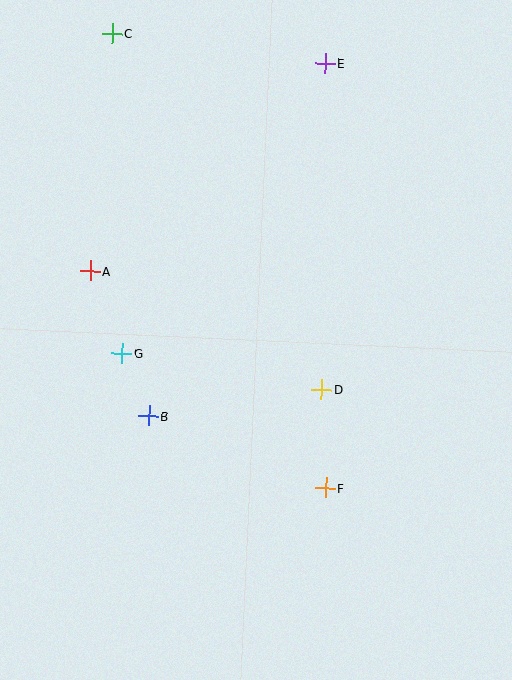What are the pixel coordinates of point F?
Point F is at (326, 488).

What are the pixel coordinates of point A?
Point A is at (90, 271).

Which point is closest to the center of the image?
Point D at (321, 389) is closest to the center.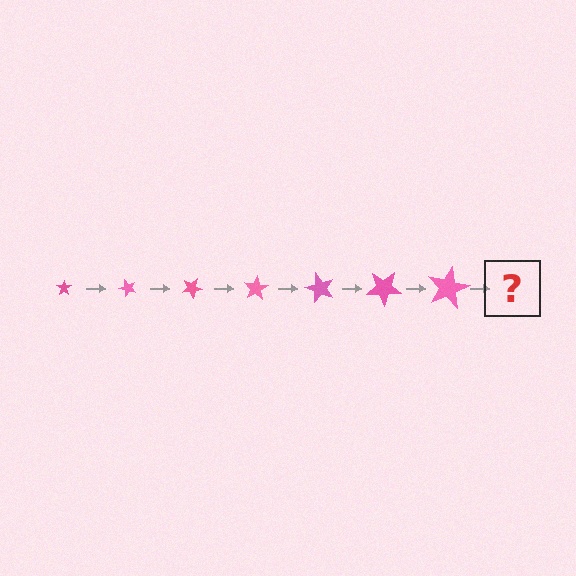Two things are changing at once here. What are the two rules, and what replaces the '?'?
The two rules are that the star grows larger each step and it rotates 50 degrees each step. The '?' should be a star, larger than the previous one and rotated 350 degrees from the start.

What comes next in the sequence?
The next element should be a star, larger than the previous one and rotated 350 degrees from the start.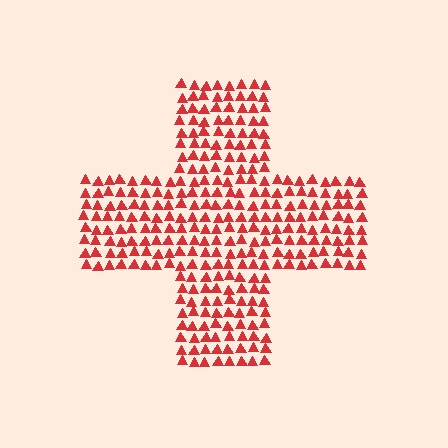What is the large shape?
The large shape is a cross.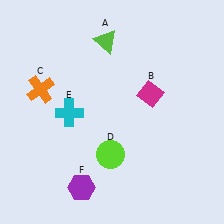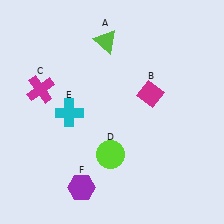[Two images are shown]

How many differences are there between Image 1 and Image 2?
There is 1 difference between the two images.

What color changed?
The cross (C) changed from orange in Image 1 to magenta in Image 2.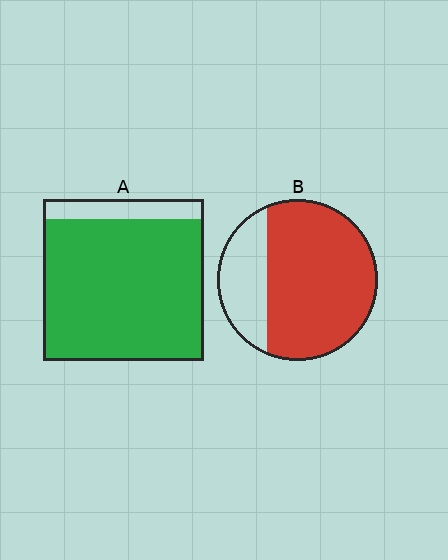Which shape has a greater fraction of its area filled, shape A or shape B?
Shape A.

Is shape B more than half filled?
Yes.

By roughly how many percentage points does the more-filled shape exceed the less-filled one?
By roughly 15 percentage points (A over B).